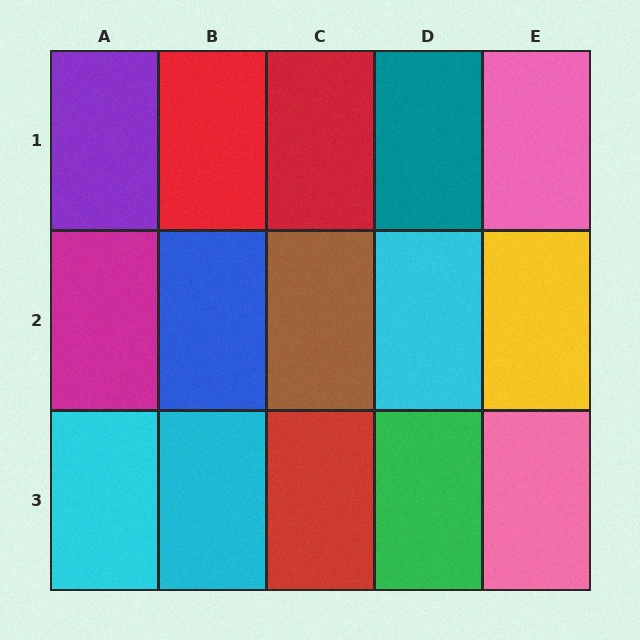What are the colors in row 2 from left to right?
Magenta, blue, brown, cyan, yellow.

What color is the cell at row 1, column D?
Teal.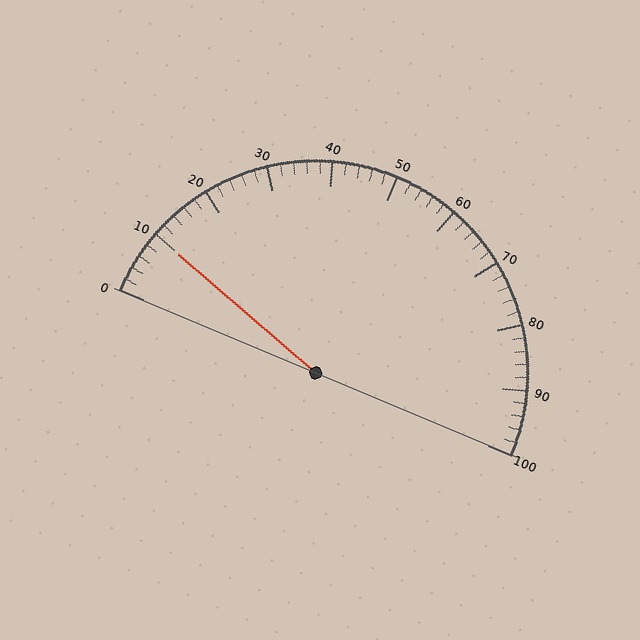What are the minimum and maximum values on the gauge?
The gauge ranges from 0 to 100.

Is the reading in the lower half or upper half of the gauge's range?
The reading is in the lower half of the range (0 to 100).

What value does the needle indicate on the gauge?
The needle indicates approximately 10.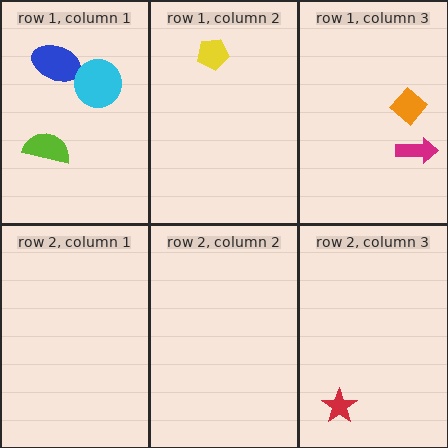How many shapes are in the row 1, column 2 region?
1.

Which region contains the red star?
The row 2, column 3 region.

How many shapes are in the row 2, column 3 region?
1.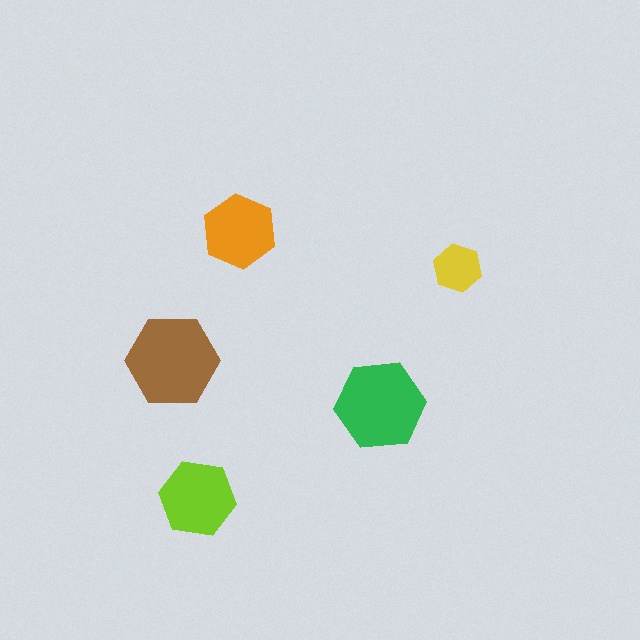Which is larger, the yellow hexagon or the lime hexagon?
The lime one.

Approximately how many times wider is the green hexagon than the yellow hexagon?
About 2 times wider.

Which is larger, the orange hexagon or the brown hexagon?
The brown one.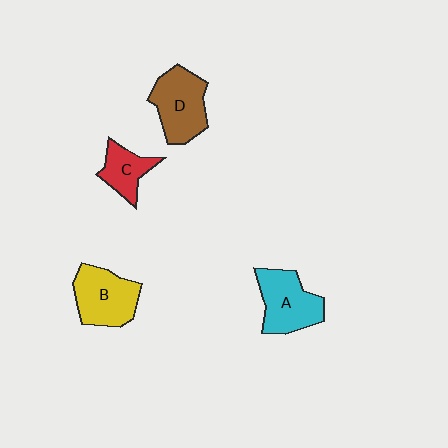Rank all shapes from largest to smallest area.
From largest to smallest: D (brown), A (cyan), B (yellow), C (red).